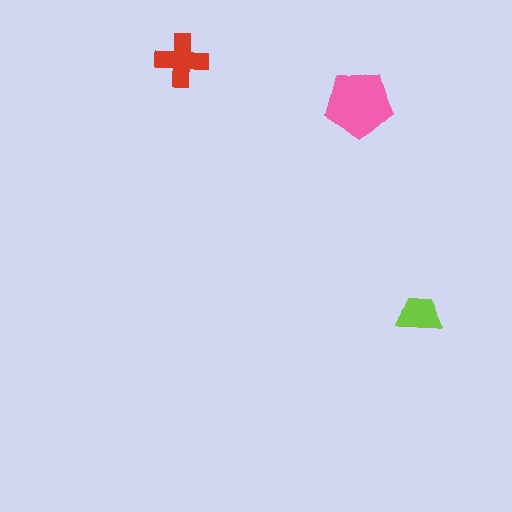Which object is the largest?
The pink pentagon.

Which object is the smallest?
The lime trapezoid.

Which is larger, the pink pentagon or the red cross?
The pink pentagon.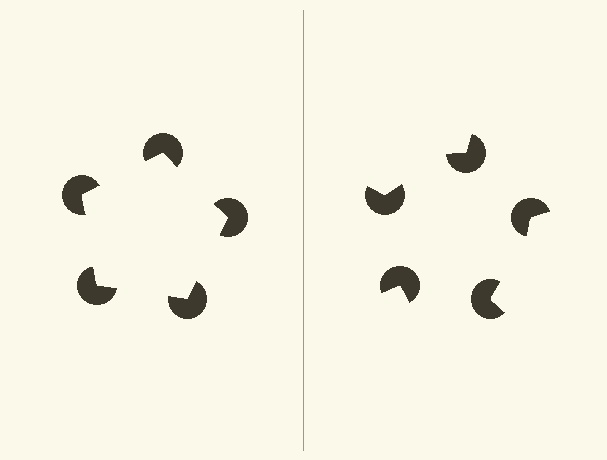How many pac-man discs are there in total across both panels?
10 — 5 on each side.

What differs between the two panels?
The pac-man discs are positioned identically on both sides; only the wedge orientations differ. On the left they align to a pentagon; on the right they are misaligned.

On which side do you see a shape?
An illusory pentagon appears on the left side. On the right side the wedge cuts are rotated, so no coherent shape forms.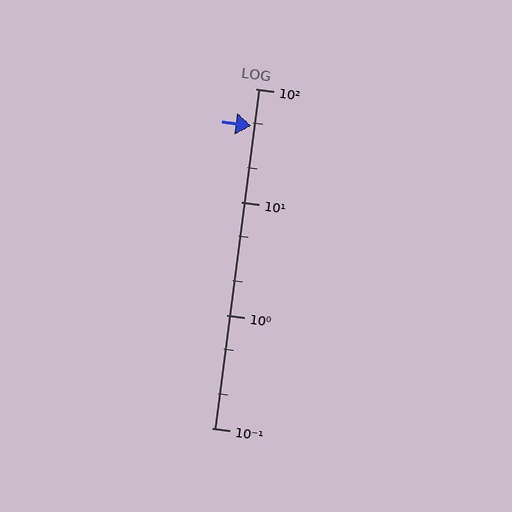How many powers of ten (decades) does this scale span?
The scale spans 3 decades, from 0.1 to 100.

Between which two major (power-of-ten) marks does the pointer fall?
The pointer is between 10 and 100.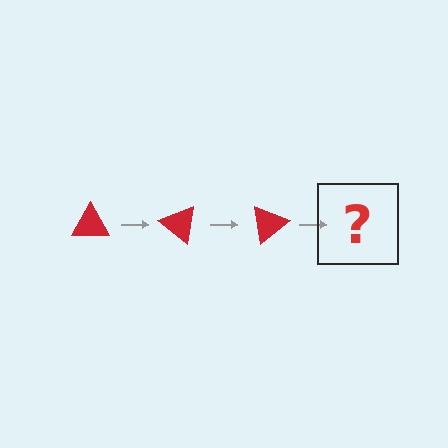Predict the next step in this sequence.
The next step is a red triangle rotated 120 degrees.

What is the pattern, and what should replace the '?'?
The pattern is that the triangle rotates 40 degrees each step. The '?' should be a red triangle rotated 120 degrees.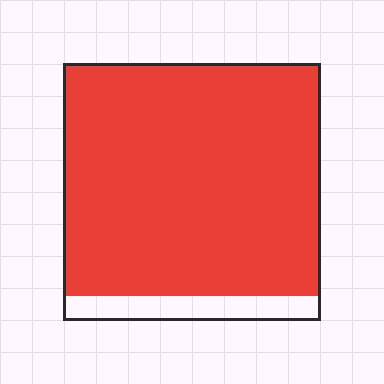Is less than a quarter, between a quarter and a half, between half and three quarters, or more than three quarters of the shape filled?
More than three quarters.